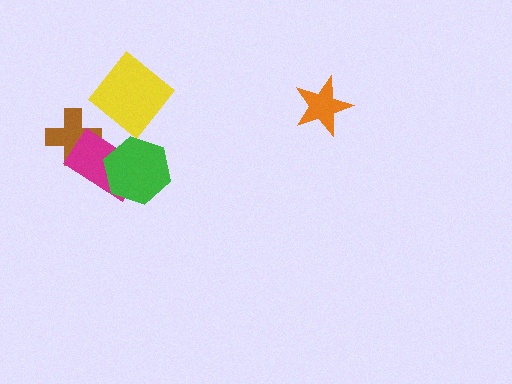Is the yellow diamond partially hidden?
No, no other shape covers it.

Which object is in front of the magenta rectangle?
The green hexagon is in front of the magenta rectangle.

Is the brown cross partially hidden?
Yes, it is partially covered by another shape.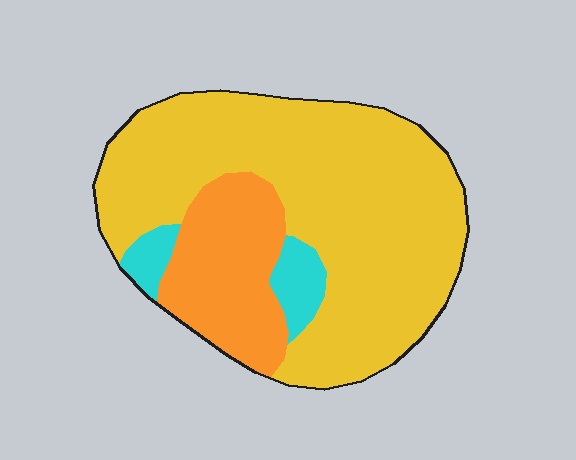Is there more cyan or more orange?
Orange.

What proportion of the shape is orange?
Orange takes up less than a quarter of the shape.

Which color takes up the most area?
Yellow, at roughly 70%.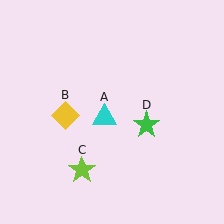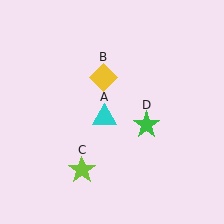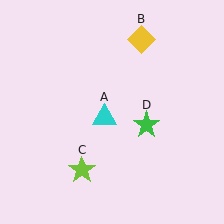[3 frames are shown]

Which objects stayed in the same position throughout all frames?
Cyan triangle (object A) and lime star (object C) and green star (object D) remained stationary.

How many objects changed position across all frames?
1 object changed position: yellow diamond (object B).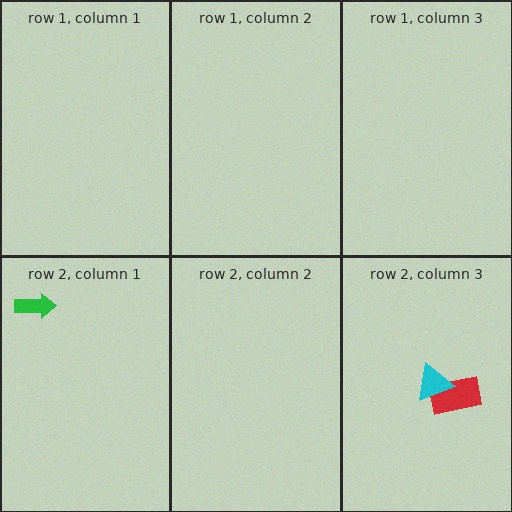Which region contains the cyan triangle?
The row 2, column 3 region.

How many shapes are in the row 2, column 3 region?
2.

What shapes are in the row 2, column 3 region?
The red rectangle, the cyan triangle.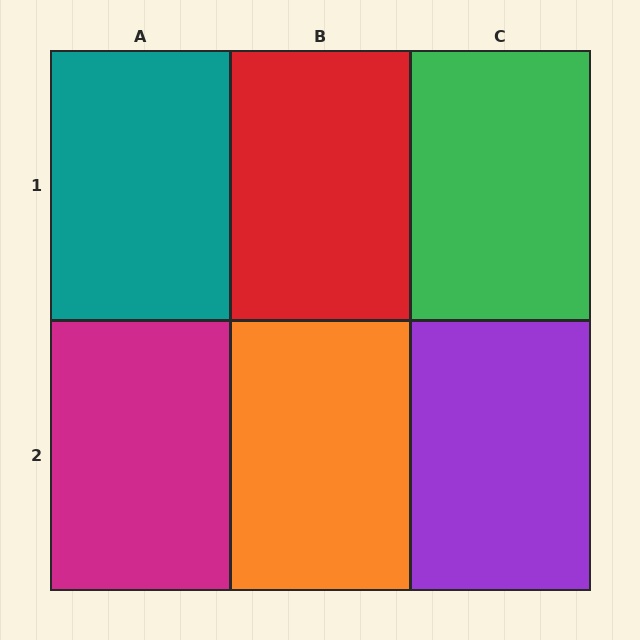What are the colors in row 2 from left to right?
Magenta, orange, purple.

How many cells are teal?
1 cell is teal.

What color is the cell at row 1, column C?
Green.